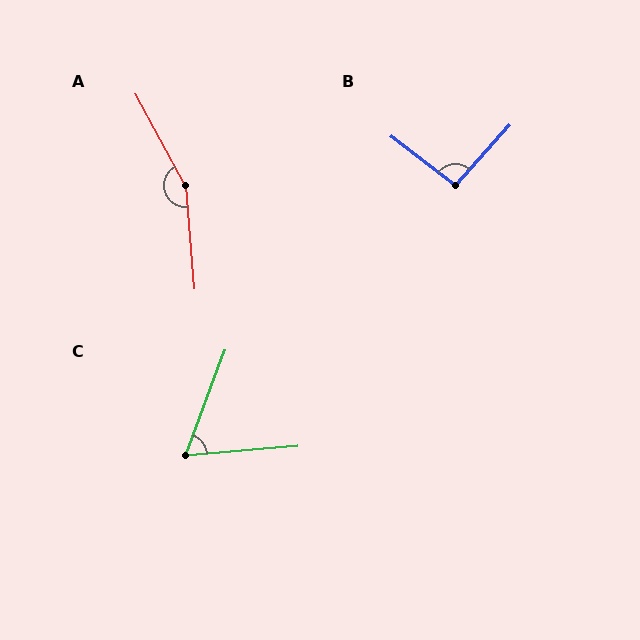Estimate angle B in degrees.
Approximately 95 degrees.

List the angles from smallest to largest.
C (65°), B (95°), A (156°).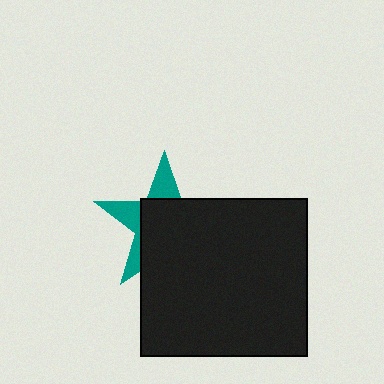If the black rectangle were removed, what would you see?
You would see the complete teal star.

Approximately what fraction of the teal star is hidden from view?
Roughly 68% of the teal star is hidden behind the black rectangle.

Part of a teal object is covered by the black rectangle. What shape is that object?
It is a star.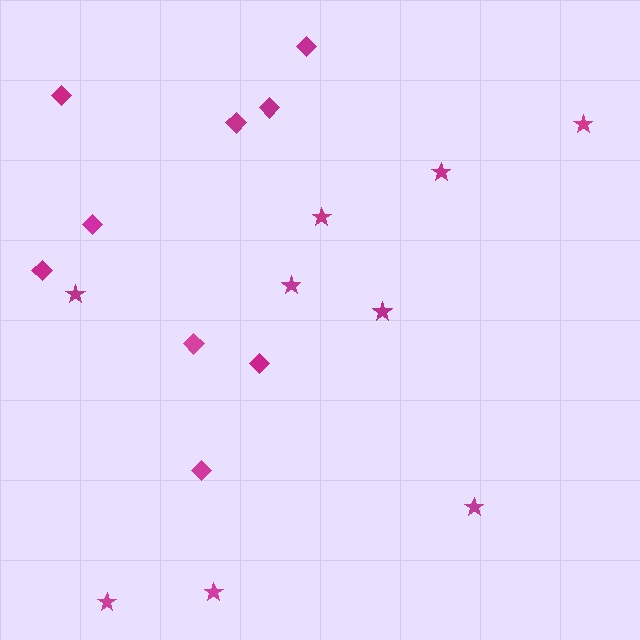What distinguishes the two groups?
There are 2 groups: one group of stars (9) and one group of diamonds (9).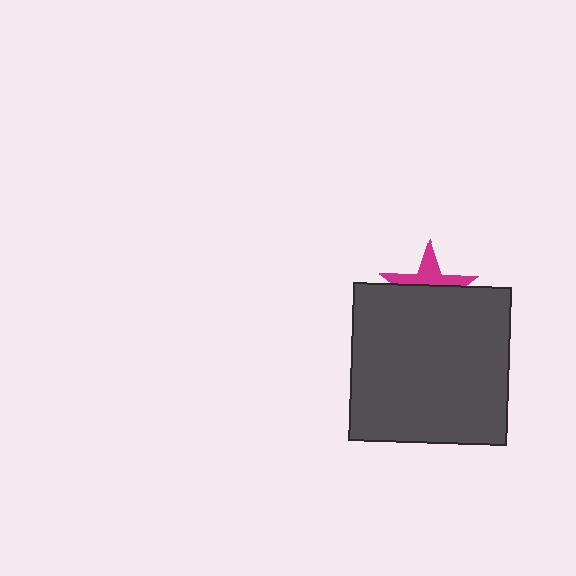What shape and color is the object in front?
The object in front is a dark gray square.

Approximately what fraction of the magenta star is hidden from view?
Roughly 61% of the magenta star is hidden behind the dark gray square.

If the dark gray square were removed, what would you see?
You would see the complete magenta star.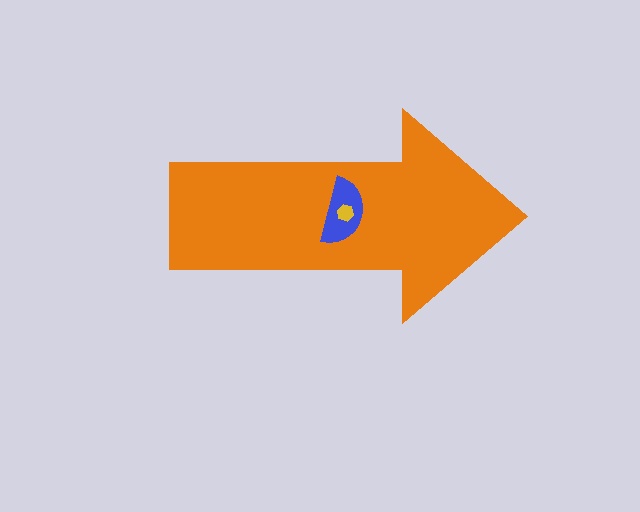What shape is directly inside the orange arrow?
The blue semicircle.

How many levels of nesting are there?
3.